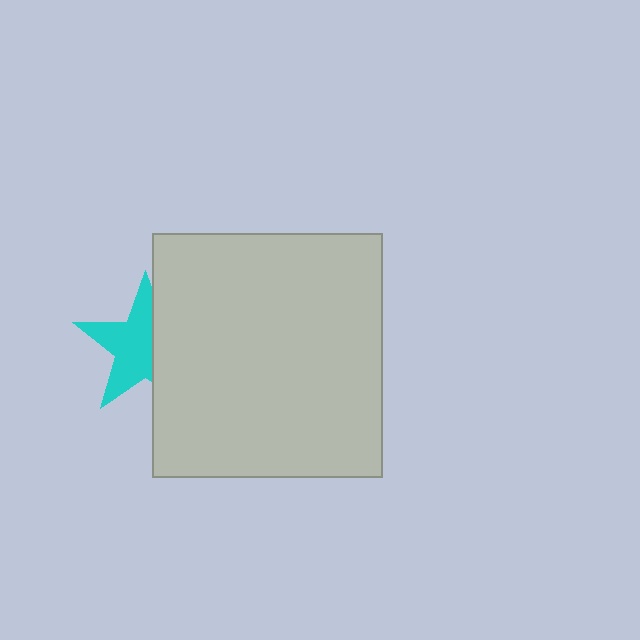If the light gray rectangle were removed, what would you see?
You would see the complete cyan star.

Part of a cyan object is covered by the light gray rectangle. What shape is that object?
It is a star.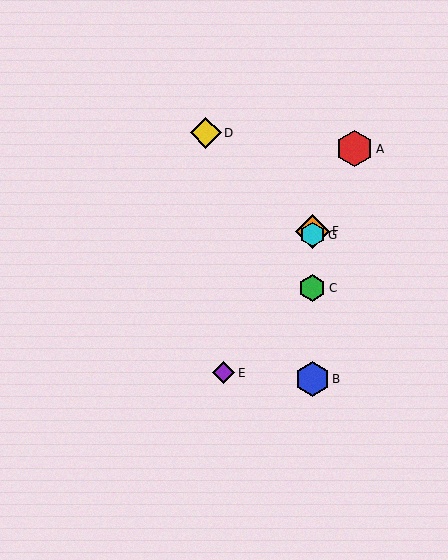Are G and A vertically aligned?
No, G is at x≈312 and A is at x≈354.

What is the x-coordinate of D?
Object D is at x≈206.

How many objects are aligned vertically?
4 objects (B, C, F, G) are aligned vertically.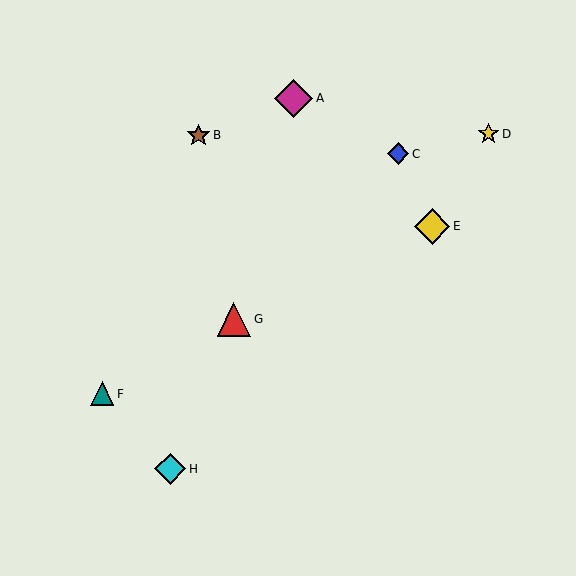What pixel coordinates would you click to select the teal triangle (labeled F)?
Click at (102, 394) to select the teal triangle F.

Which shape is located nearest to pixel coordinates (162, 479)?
The cyan diamond (labeled H) at (170, 469) is nearest to that location.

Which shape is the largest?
The magenta diamond (labeled A) is the largest.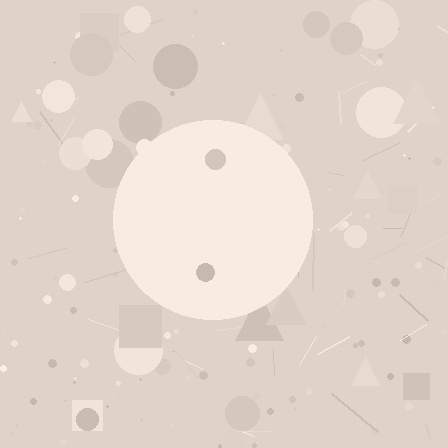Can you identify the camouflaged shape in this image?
The camouflaged shape is a circle.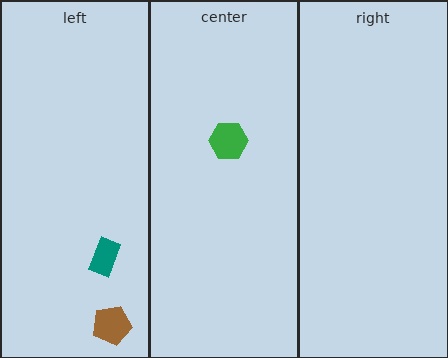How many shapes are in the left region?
2.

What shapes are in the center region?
The green hexagon.